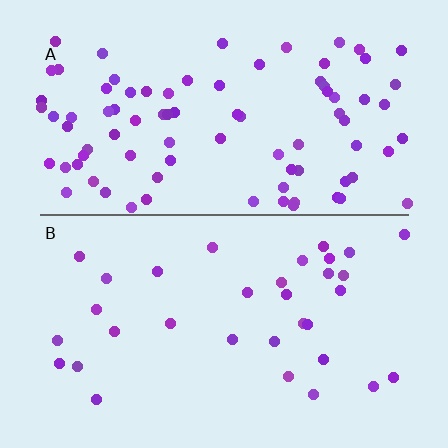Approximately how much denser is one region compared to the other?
Approximately 2.7× — region A over region B.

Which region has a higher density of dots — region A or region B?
A (the top).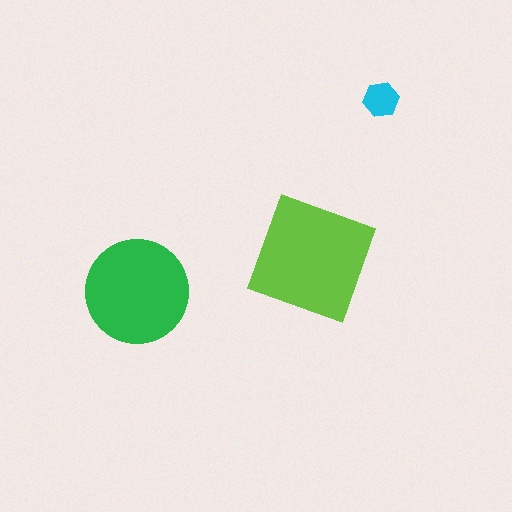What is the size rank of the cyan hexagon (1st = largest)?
3rd.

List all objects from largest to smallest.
The lime square, the green circle, the cyan hexagon.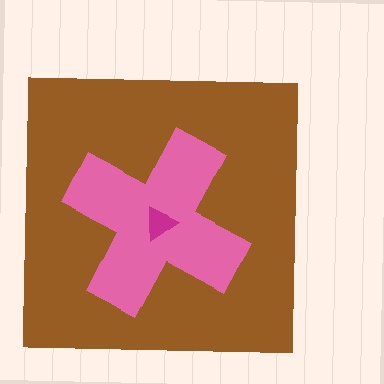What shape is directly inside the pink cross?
The magenta triangle.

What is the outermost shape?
The brown square.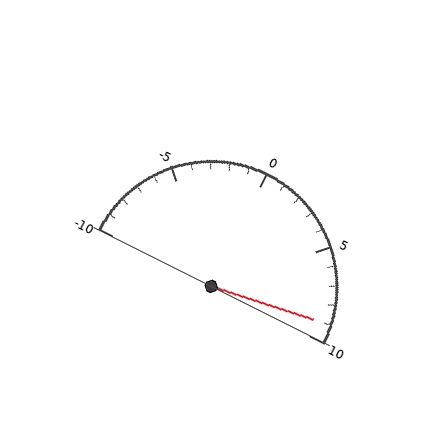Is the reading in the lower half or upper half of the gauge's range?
The reading is in the upper half of the range (-10 to 10).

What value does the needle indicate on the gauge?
The needle indicates approximately 9.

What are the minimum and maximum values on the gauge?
The gauge ranges from -10 to 10.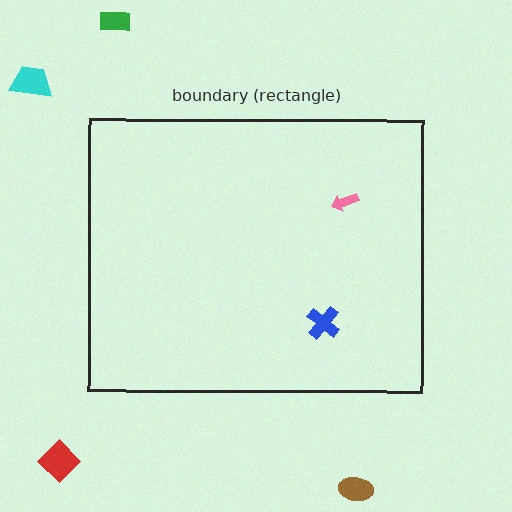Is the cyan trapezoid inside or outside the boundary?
Outside.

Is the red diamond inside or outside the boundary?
Outside.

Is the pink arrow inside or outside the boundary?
Inside.